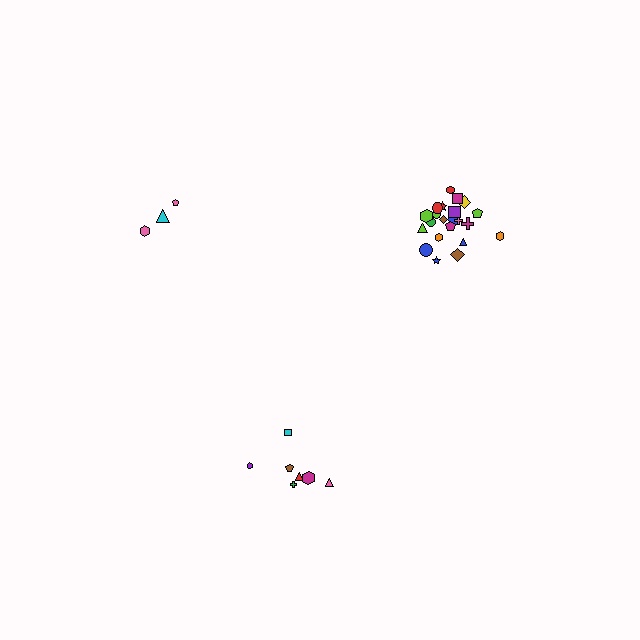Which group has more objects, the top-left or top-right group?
The top-right group.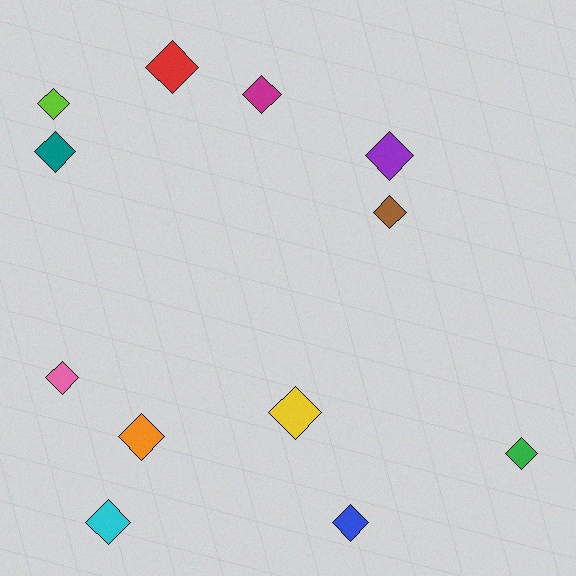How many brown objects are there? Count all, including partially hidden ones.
There is 1 brown object.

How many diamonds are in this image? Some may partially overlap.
There are 12 diamonds.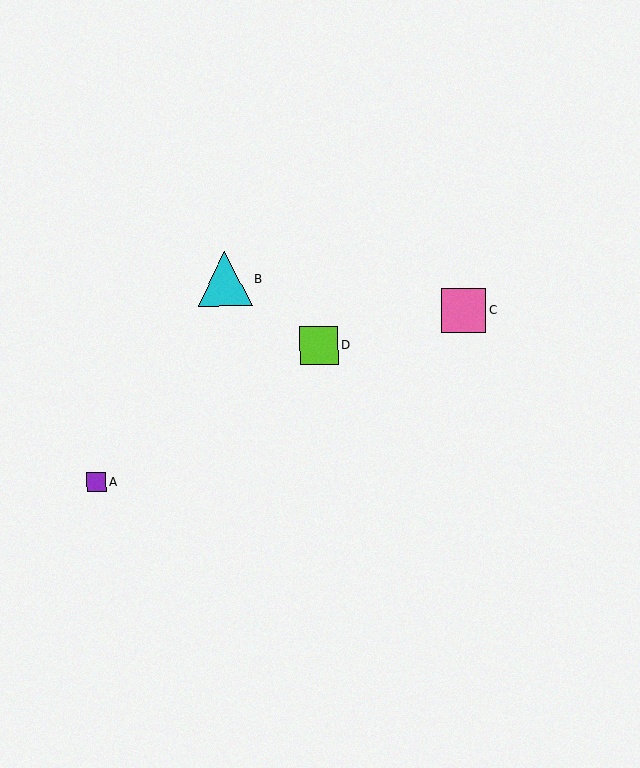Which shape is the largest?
The cyan triangle (labeled B) is the largest.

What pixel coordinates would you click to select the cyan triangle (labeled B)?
Click at (225, 279) to select the cyan triangle B.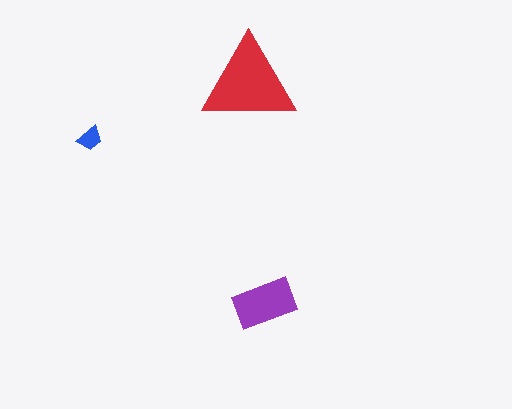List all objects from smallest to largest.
The blue trapezoid, the purple rectangle, the red triangle.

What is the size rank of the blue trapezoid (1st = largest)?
3rd.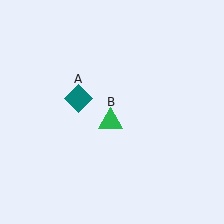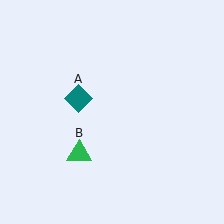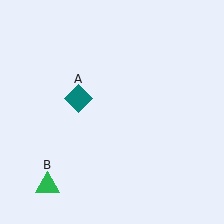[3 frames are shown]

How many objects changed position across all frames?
1 object changed position: green triangle (object B).